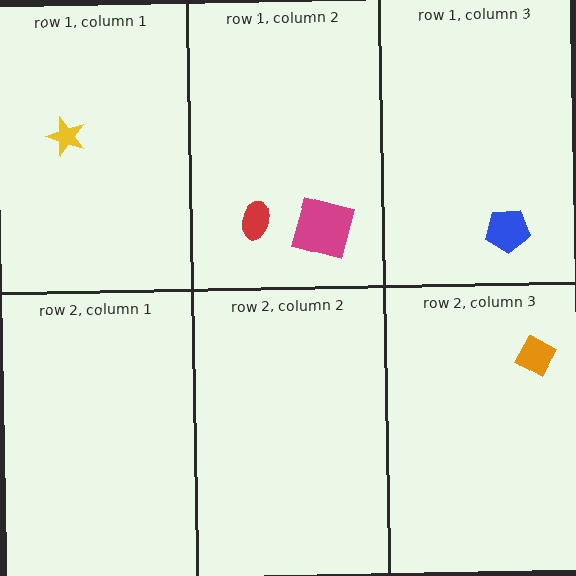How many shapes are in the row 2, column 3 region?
1.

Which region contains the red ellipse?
The row 1, column 2 region.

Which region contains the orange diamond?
The row 2, column 3 region.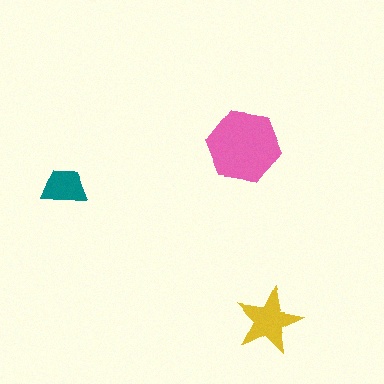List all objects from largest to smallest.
The pink hexagon, the yellow star, the teal trapezoid.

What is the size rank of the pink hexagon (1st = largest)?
1st.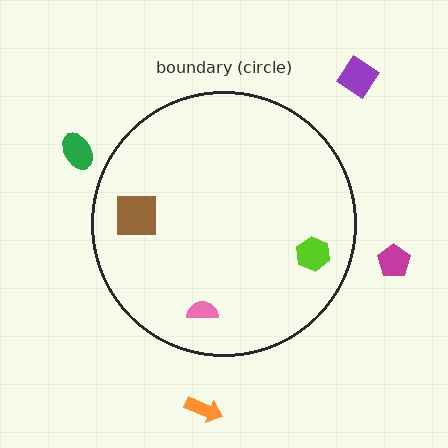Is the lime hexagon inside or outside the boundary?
Inside.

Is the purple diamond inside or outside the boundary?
Outside.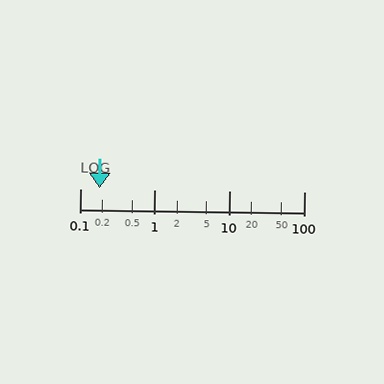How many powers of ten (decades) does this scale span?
The scale spans 3 decades, from 0.1 to 100.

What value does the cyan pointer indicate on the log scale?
The pointer indicates approximately 0.18.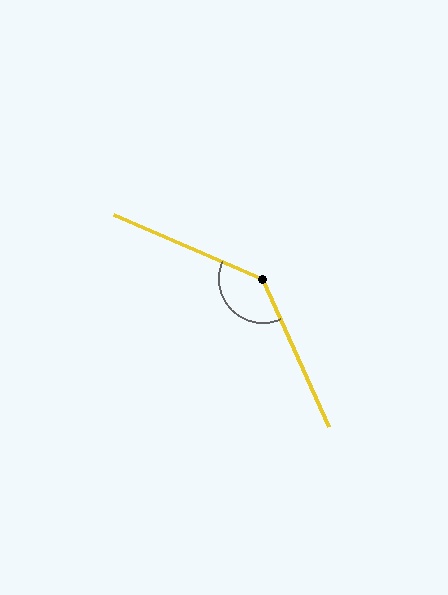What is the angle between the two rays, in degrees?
Approximately 137 degrees.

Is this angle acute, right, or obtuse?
It is obtuse.